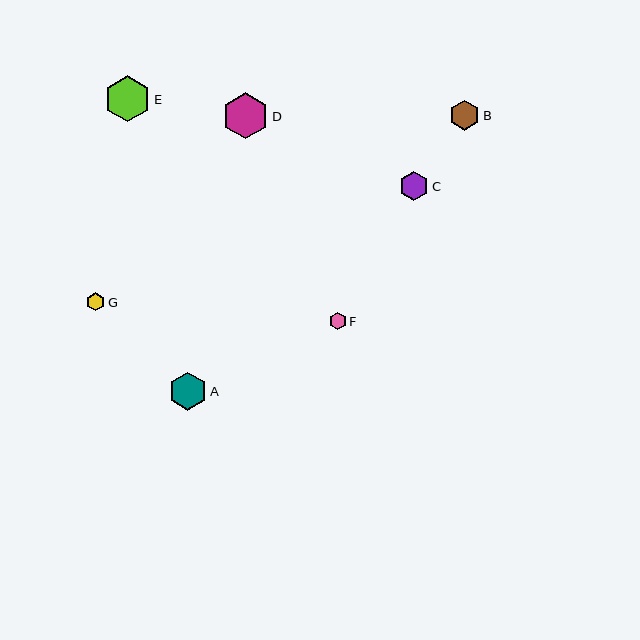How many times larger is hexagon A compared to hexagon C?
Hexagon A is approximately 1.3 times the size of hexagon C.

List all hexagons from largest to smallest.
From largest to smallest: D, E, A, B, C, G, F.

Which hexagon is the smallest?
Hexagon F is the smallest with a size of approximately 17 pixels.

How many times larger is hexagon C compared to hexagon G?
Hexagon C is approximately 1.7 times the size of hexagon G.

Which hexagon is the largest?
Hexagon D is the largest with a size of approximately 46 pixels.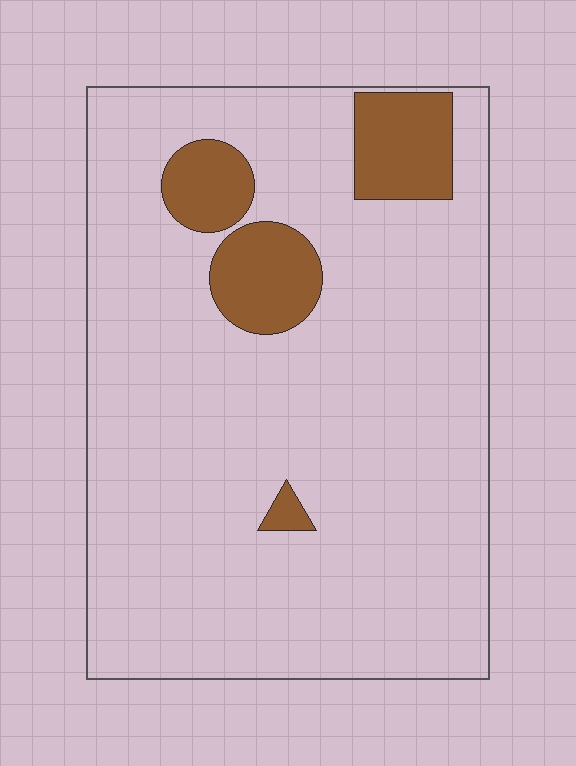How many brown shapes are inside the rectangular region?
4.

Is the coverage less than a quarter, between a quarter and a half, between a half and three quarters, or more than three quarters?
Less than a quarter.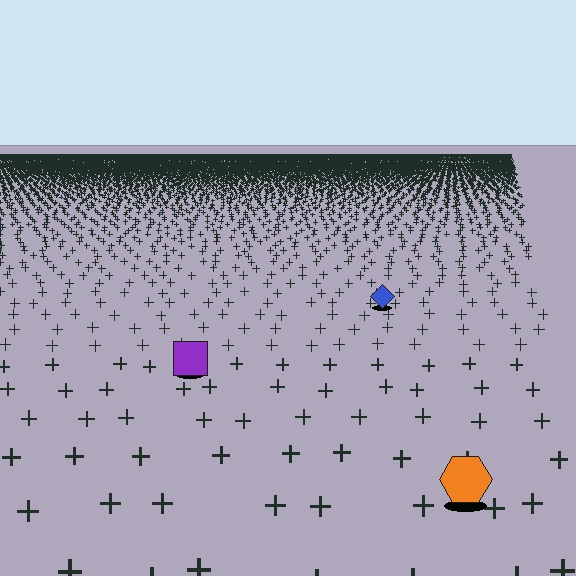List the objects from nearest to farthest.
From nearest to farthest: the orange hexagon, the purple square, the blue diamond.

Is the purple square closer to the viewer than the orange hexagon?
No. The orange hexagon is closer — you can tell from the texture gradient: the ground texture is coarser near it.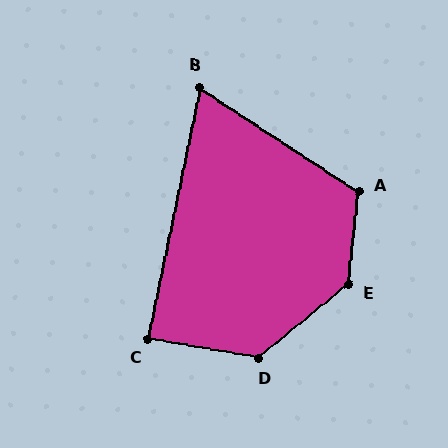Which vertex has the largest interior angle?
E, at approximately 135 degrees.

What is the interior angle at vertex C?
Approximately 88 degrees (approximately right).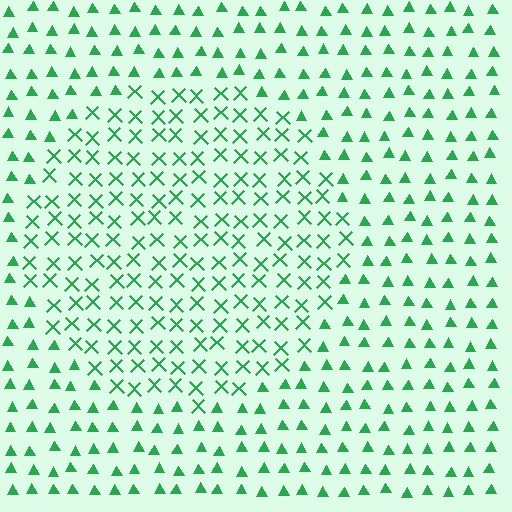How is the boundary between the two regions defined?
The boundary is defined by a change in element shape: X marks inside vs. triangles outside. All elements share the same color and spacing.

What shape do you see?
I see a circle.